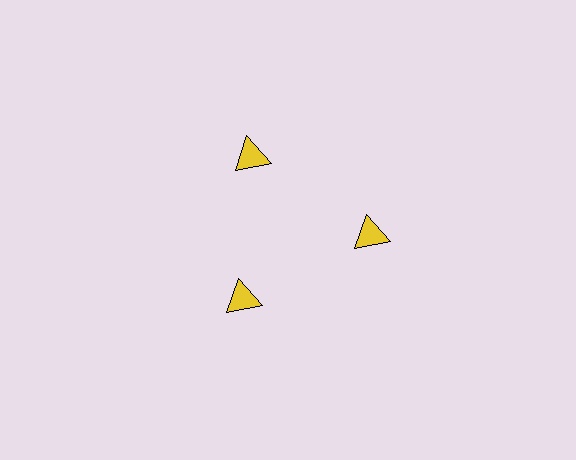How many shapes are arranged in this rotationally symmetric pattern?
There are 3 shapes, arranged in 3 groups of 1.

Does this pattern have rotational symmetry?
Yes, this pattern has 3-fold rotational symmetry. It looks the same after rotating 120 degrees around the center.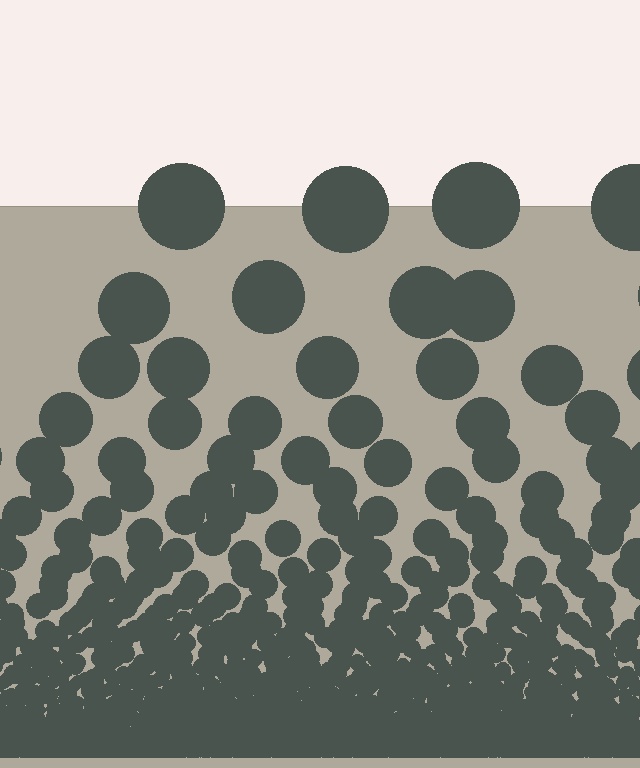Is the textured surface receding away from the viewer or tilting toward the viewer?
The surface appears to tilt toward the viewer. Texture elements get larger and sparser toward the top.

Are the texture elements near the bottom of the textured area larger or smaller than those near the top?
Smaller. The gradient is inverted — elements near the bottom are smaller and denser.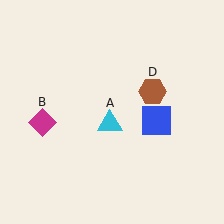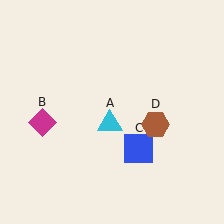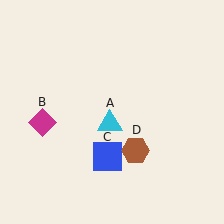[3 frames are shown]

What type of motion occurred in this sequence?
The blue square (object C), brown hexagon (object D) rotated clockwise around the center of the scene.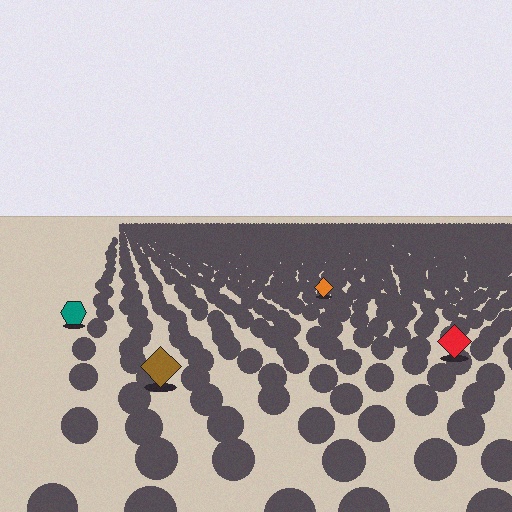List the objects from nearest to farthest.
From nearest to farthest: the brown diamond, the red diamond, the teal hexagon, the orange diamond.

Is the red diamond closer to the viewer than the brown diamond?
No. The brown diamond is closer — you can tell from the texture gradient: the ground texture is coarser near it.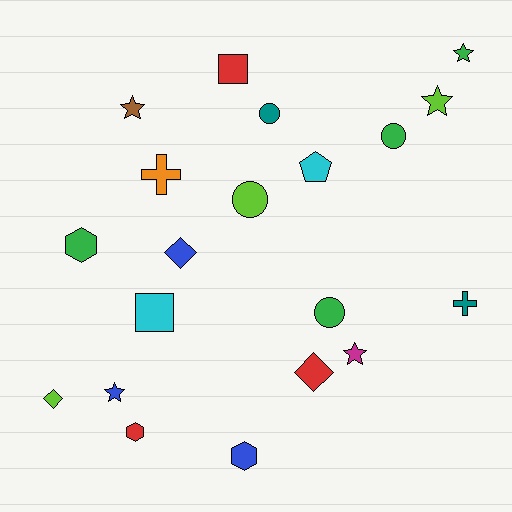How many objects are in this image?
There are 20 objects.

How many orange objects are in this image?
There is 1 orange object.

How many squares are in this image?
There are 2 squares.